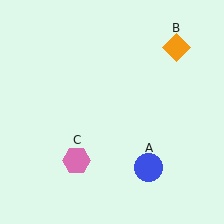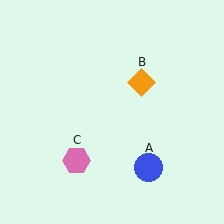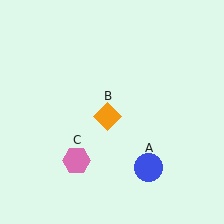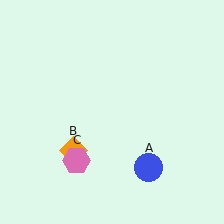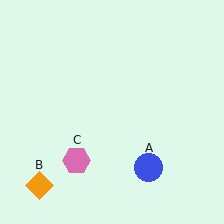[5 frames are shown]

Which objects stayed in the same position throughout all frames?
Blue circle (object A) and pink hexagon (object C) remained stationary.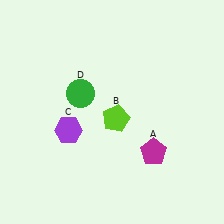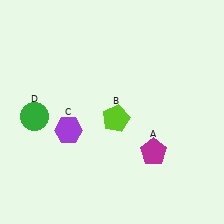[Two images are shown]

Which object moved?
The green circle (D) moved left.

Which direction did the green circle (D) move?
The green circle (D) moved left.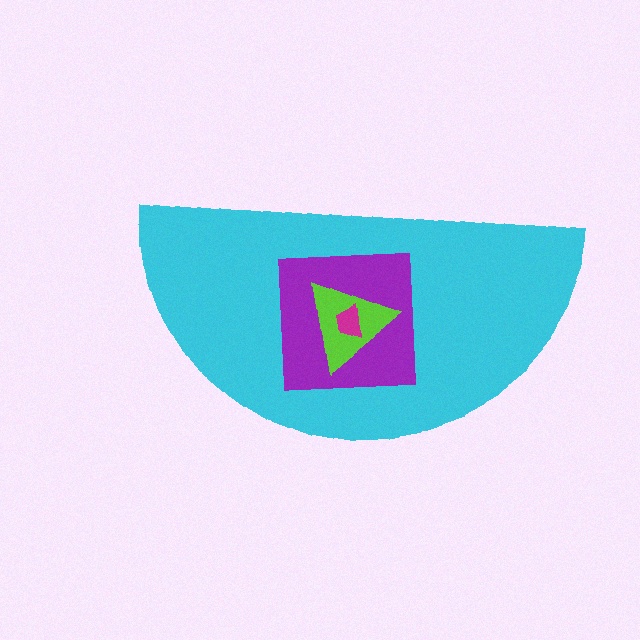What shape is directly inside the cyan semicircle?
The purple square.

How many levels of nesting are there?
4.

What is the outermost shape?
The cyan semicircle.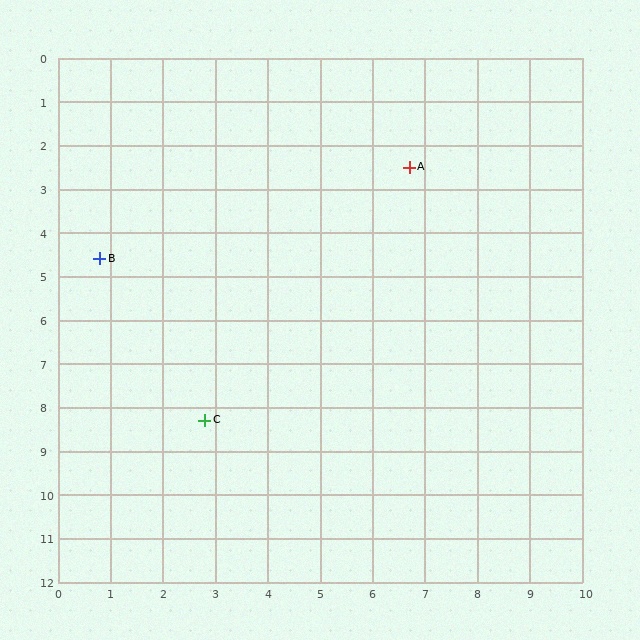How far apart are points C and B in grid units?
Points C and B are about 4.2 grid units apart.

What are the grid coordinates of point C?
Point C is at approximately (2.8, 8.3).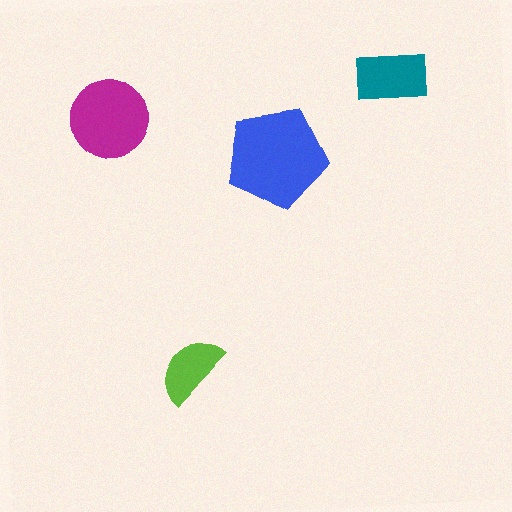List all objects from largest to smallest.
The blue pentagon, the magenta circle, the teal rectangle, the lime semicircle.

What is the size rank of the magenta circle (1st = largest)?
2nd.